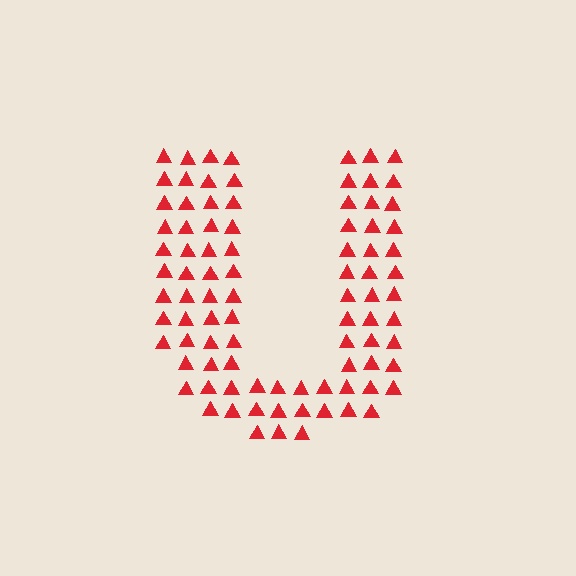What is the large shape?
The large shape is the letter U.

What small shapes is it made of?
It is made of small triangles.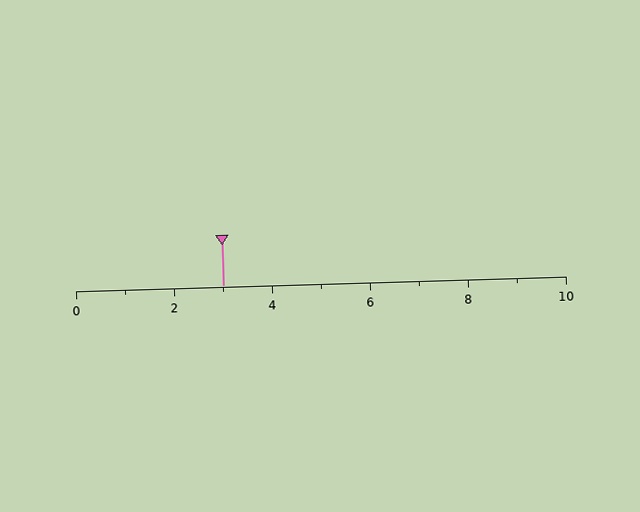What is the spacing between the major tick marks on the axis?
The major ticks are spaced 2 apart.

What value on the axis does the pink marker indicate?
The marker indicates approximately 3.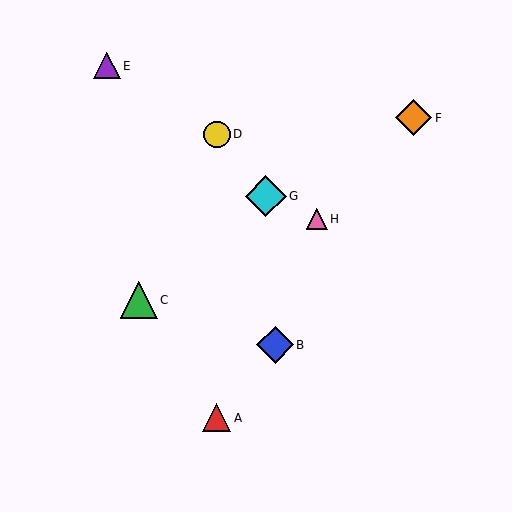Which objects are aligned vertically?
Objects A, D are aligned vertically.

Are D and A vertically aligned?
Yes, both are at x≈217.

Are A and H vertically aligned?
No, A is at x≈217 and H is at x≈317.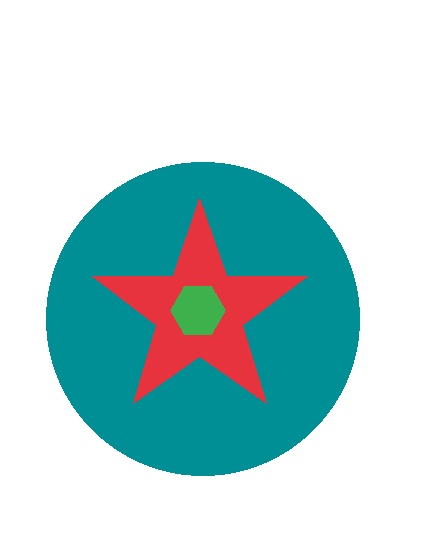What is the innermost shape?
The green hexagon.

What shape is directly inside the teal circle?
The red star.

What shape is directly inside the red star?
The green hexagon.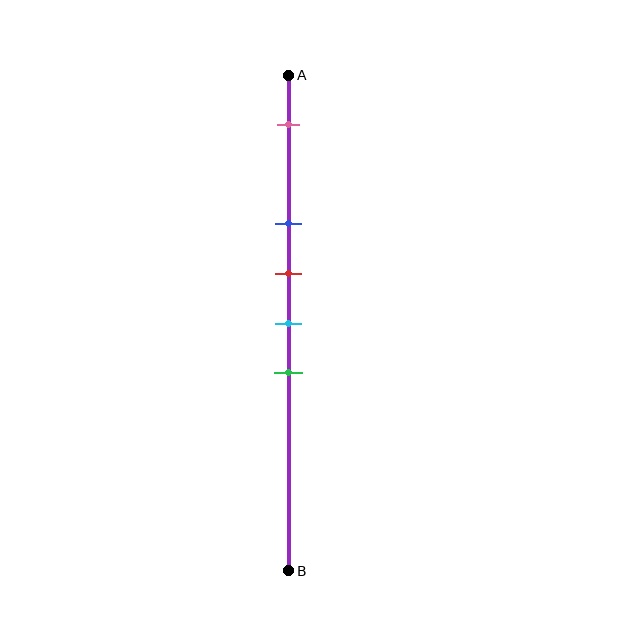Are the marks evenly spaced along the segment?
No, the marks are not evenly spaced.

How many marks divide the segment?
There are 5 marks dividing the segment.